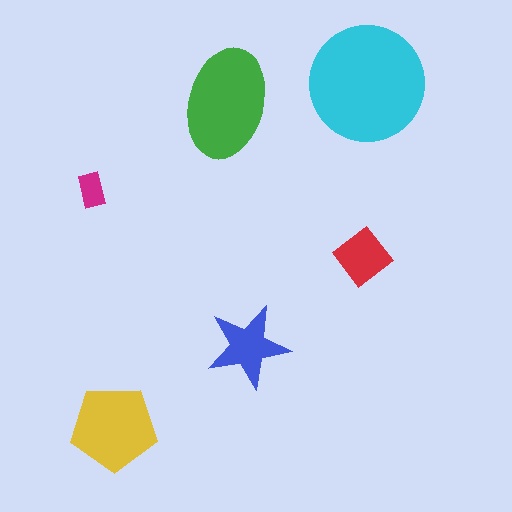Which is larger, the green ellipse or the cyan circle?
The cyan circle.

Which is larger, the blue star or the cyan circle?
The cyan circle.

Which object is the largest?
The cyan circle.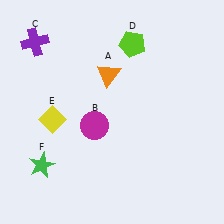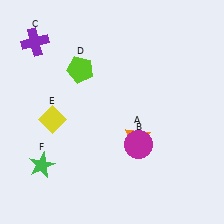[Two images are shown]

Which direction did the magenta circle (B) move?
The magenta circle (B) moved right.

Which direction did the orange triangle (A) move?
The orange triangle (A) moved down.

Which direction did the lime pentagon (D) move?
The lime pentagon (D) moved left.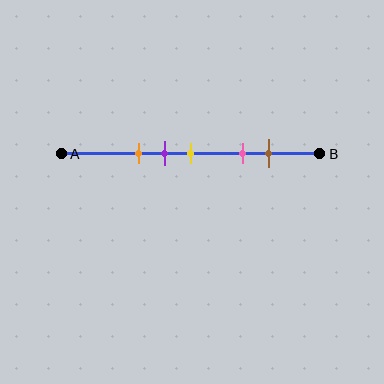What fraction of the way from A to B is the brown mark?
The brown mark is approximately 80% (0.8) of the way from A to B.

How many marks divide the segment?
There are 5 marks dividing the segment.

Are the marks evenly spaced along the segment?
No, the marks are not evenly spaced.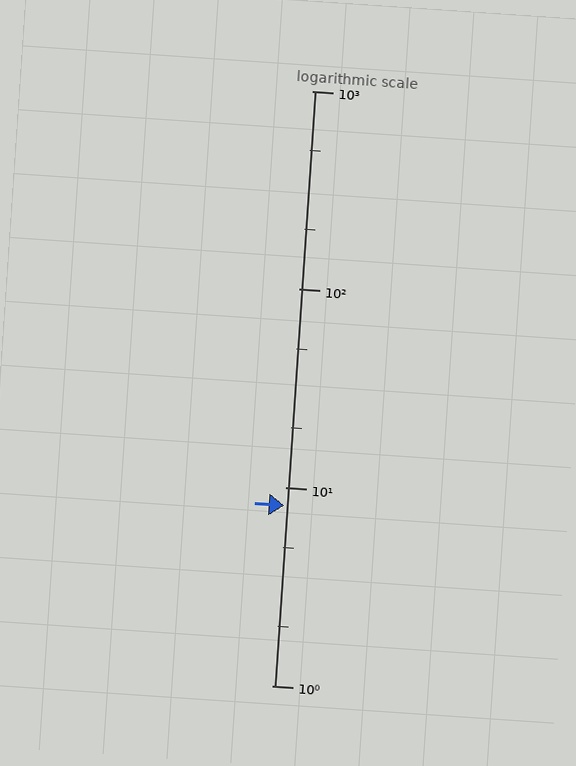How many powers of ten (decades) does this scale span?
The scale spans 3 decades, from 1 to 1000.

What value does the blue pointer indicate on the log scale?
The pointer indicates approximately 8.1.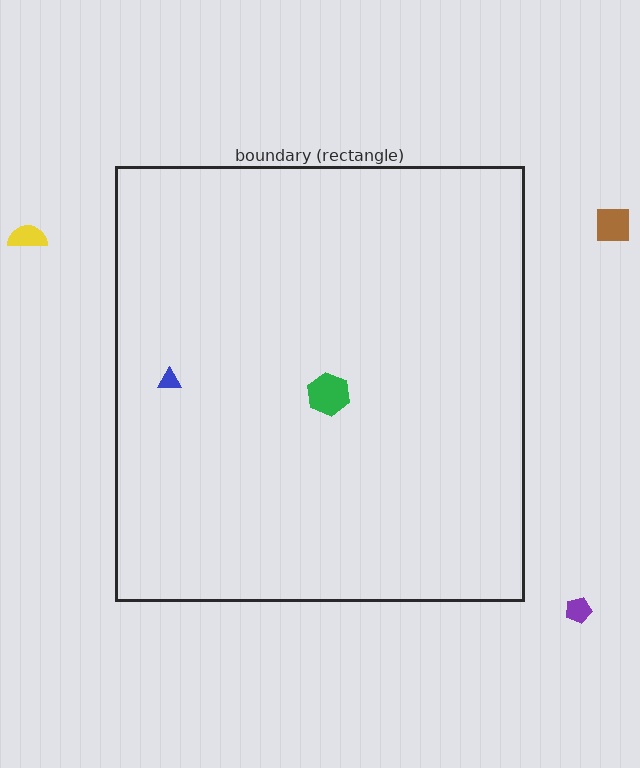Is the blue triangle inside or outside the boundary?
Inside.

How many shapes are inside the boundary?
2 inside, 3 outside.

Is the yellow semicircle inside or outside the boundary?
Outside.